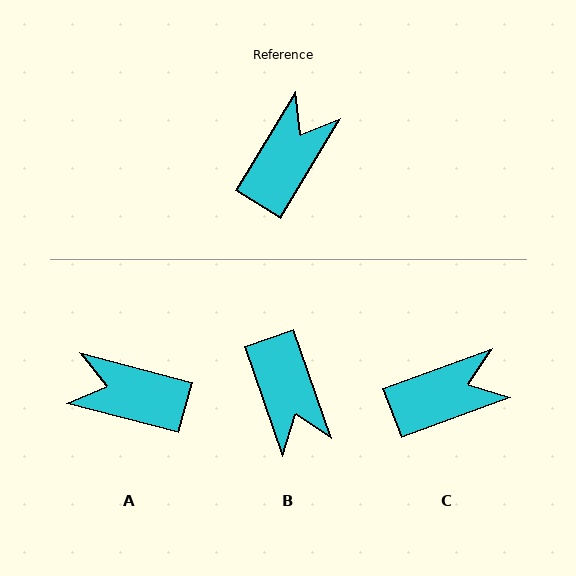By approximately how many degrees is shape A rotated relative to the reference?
Approximately 107 degrees counter-clockwise.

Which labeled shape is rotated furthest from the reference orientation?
B, about 129 degrees away.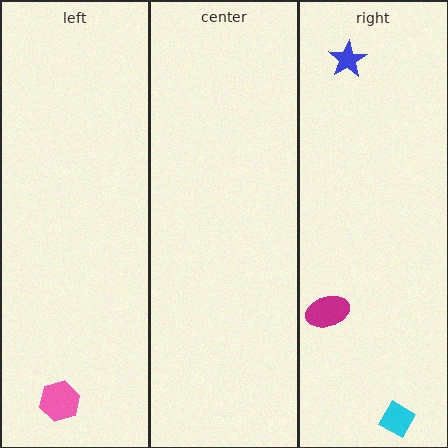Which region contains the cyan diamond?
The right region.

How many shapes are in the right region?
3.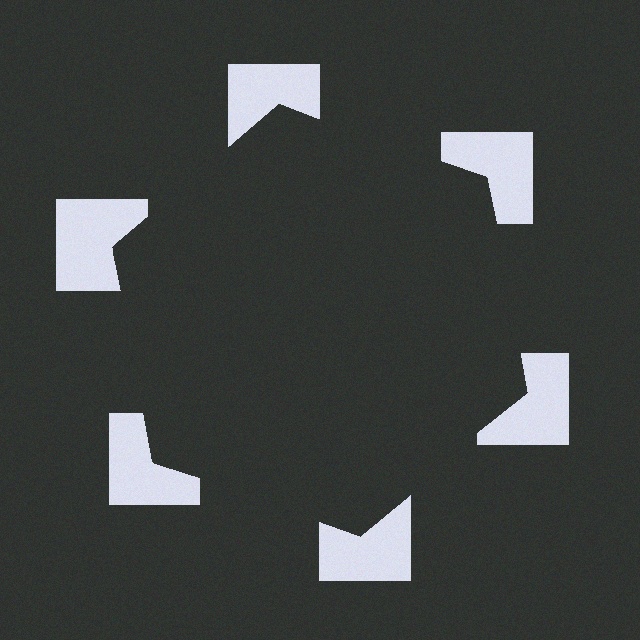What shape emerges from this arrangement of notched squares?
An illusory hexagon — its edges are inferred from the aligned wedge cuts in the notched squares, not physically drawn.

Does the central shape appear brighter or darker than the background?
It typically appears slightly darker than the background, even though no actual brightness change is drawn.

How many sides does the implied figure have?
6 sides.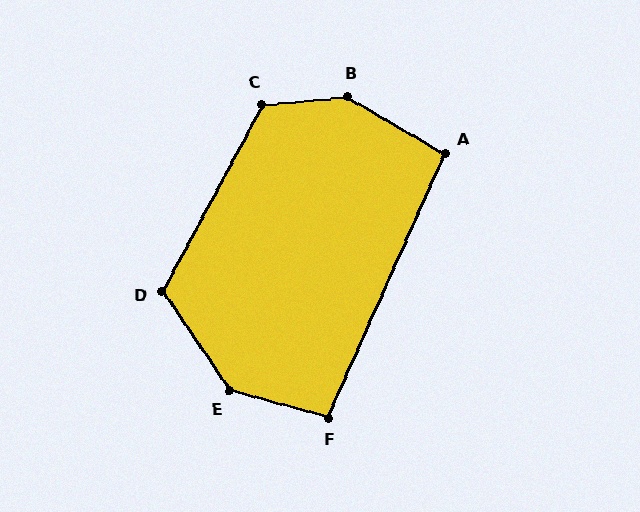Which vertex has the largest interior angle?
B, at approximately 144 degrees.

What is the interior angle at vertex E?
Approximately 140 degrees (obtuse).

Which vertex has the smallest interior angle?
A, at approximately 97 degrees.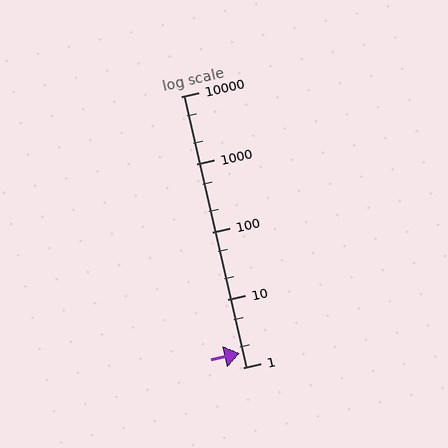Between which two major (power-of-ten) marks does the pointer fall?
The pointer is between 1 and 10.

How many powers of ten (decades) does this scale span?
The scale spans 4 decades, from 1 to 10000.